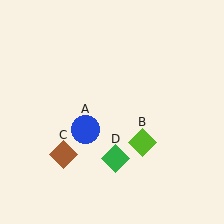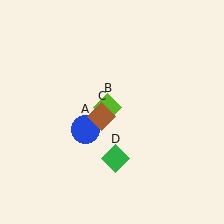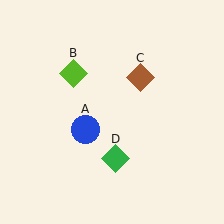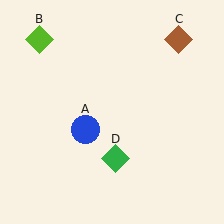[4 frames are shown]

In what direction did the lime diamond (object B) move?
The lime diamond (object B) moved up and to the left.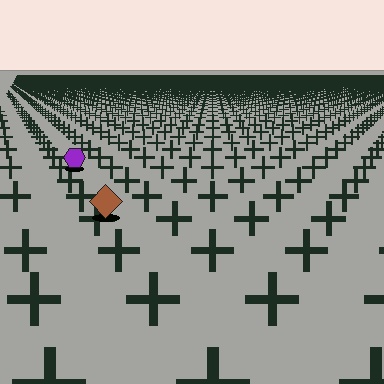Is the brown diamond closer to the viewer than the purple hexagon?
Yes. The brown diamond is closer — you can tell from the texture gradient: the ground texture is coarser near it.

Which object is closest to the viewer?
The brown diamond is closest. The texture marks near it are larger and more spread out.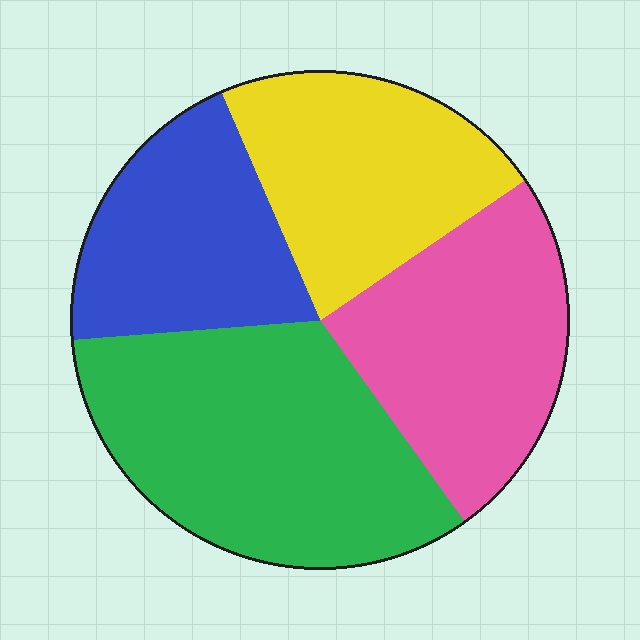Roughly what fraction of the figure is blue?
Blue takes up about one fifth (1/5) of the figure.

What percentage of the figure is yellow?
Yellow takes up between a sixth and a third of the figure.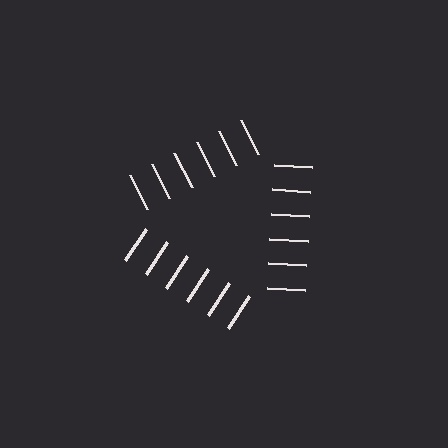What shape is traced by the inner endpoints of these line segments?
An illusory triangle — the line segments terminate on its edges but no continuous stroke is drawn.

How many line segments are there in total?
18 — 6 along each of the 3 edges.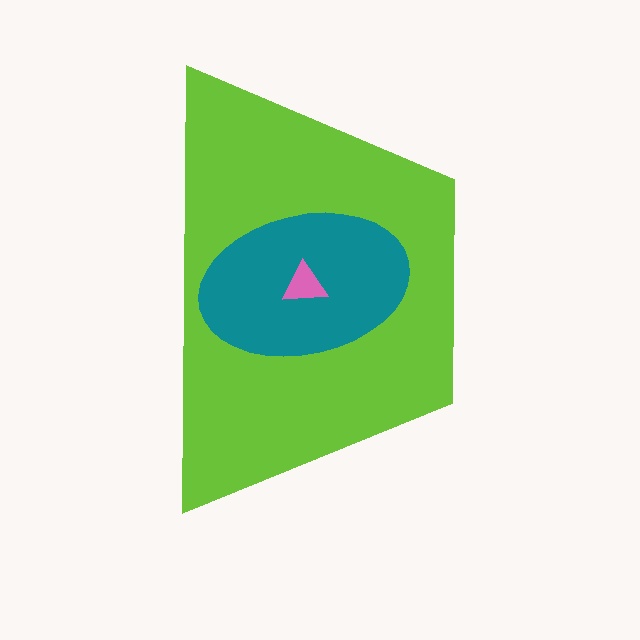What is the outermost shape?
The lime trapezoid.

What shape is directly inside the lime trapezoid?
The teal ellipse.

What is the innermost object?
The pink triangle.